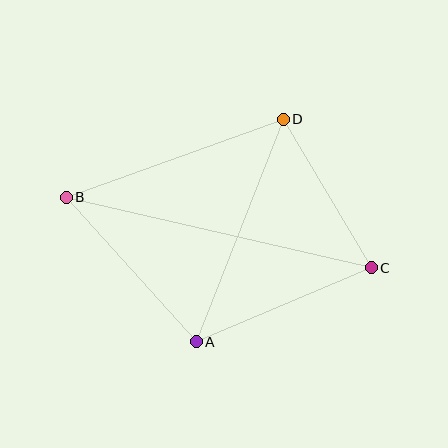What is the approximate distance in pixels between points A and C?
The distance between A and C is approximately 190 pixels.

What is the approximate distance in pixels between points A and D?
The distance between A and D is approximately 239 pixels.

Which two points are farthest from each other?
Points B and C are farthest from each other.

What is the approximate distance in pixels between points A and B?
The distance between A and B is approximately 194 pixels.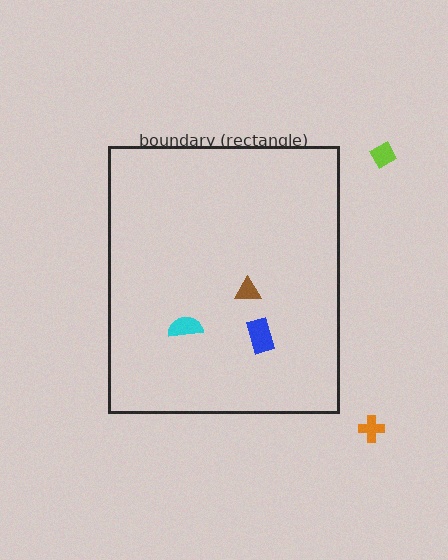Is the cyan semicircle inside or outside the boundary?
Inside.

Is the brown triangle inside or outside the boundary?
Inside.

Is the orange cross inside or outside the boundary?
Outside.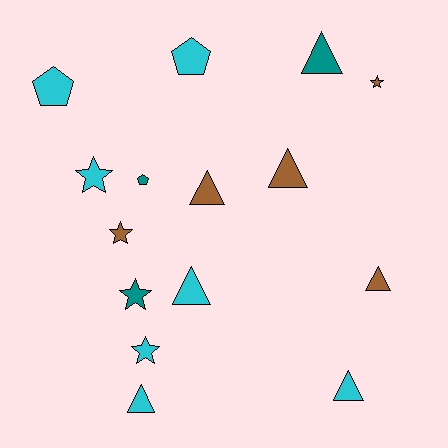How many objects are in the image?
There are 15 objects.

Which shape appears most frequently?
Triangle, with 7 objects.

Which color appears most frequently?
Cyan, with 7 objects.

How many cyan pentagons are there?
There are 2 cyan pentagons.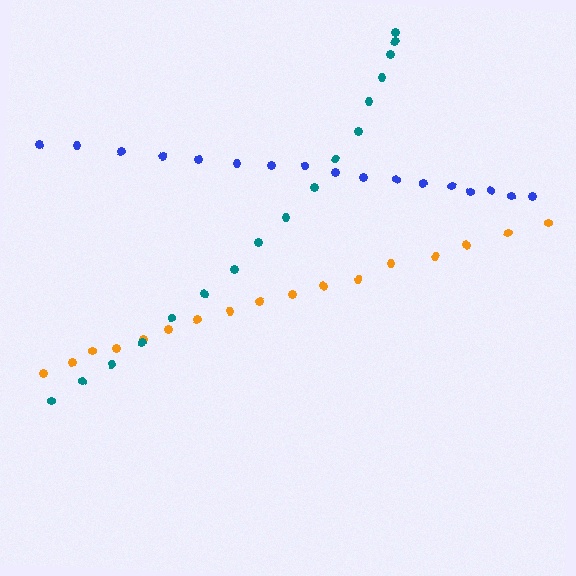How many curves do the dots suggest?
There are 3 distinct paths.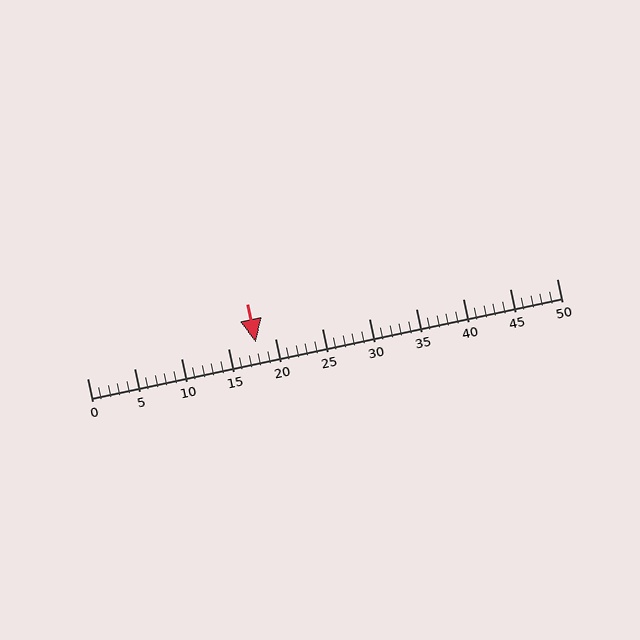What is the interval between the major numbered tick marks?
The major tick marks are spaced 5 units apart.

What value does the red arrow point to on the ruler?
The red arrow points to approximately 18.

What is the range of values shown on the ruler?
The ruler shows values from 0 to 50.